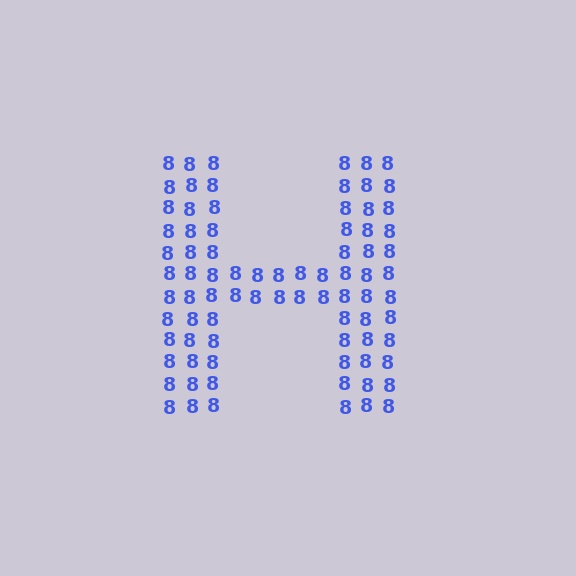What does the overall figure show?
The overall figure shows the letter H.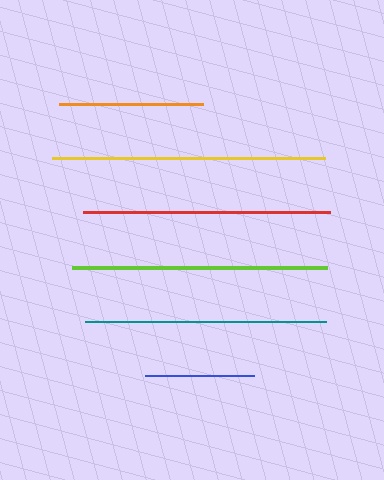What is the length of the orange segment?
The orange segment is approximately 145 pixels long.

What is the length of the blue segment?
The blue segment is approximately 108 pixels long.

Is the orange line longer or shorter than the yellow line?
The yellow line is longer than the orange line.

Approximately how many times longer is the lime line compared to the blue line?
The lime line is approximately 2.4 times the length of the blue line.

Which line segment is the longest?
The yellow line is the longest at approximately 273 pixels.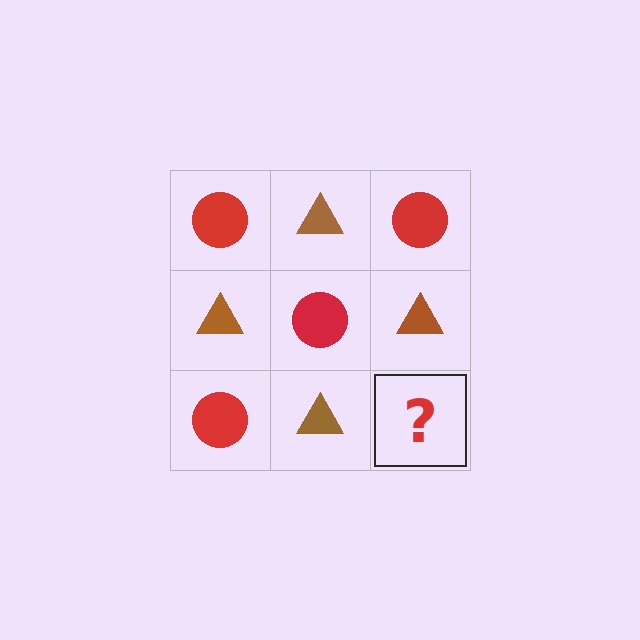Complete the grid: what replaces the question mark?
The question mark should be replaced with a red circle.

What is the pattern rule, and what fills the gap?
The rule is that it alternates red circle and brown triangle in a checkerboard pattern. The gap should be filled with a red circle.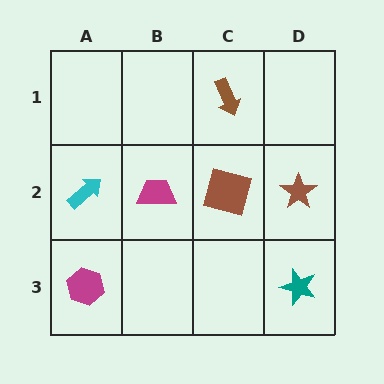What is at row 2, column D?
A brown star.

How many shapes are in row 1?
1 shape.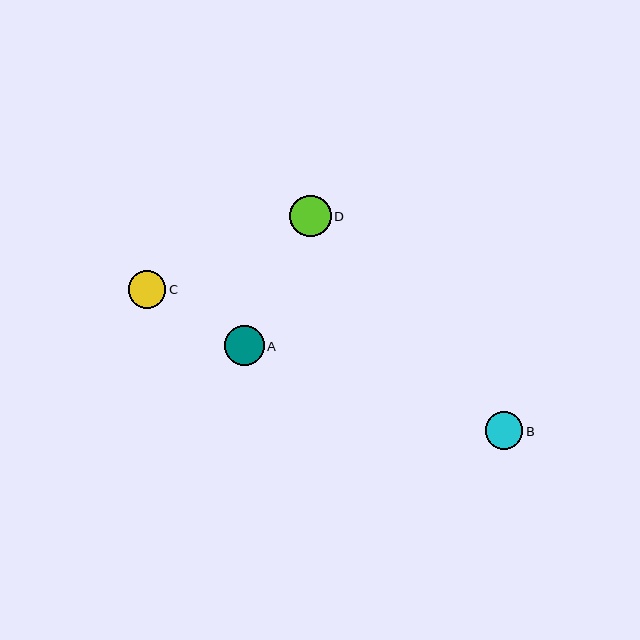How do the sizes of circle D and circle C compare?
Circle D and circle C are approximately the same size.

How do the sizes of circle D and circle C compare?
Circle D and circle C are approximately the same size.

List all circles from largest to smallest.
From largest to smallest: D, A, C, B.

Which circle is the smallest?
Circle B is the smallest with a size of approximately 37 pixels.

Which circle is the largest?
Circle D is the largest with a size of approximately 41 pixels.